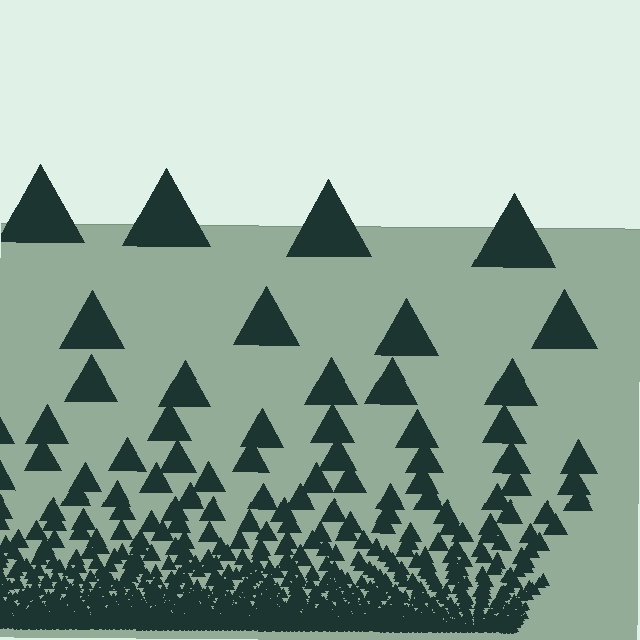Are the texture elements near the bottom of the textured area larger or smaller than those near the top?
Smaller. The gradient is inverted — elements near the bottom are smaller and denser.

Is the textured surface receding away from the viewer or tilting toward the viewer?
The surface appears to tilt toward the viewer. Texture elements get larger and sparser toward the top.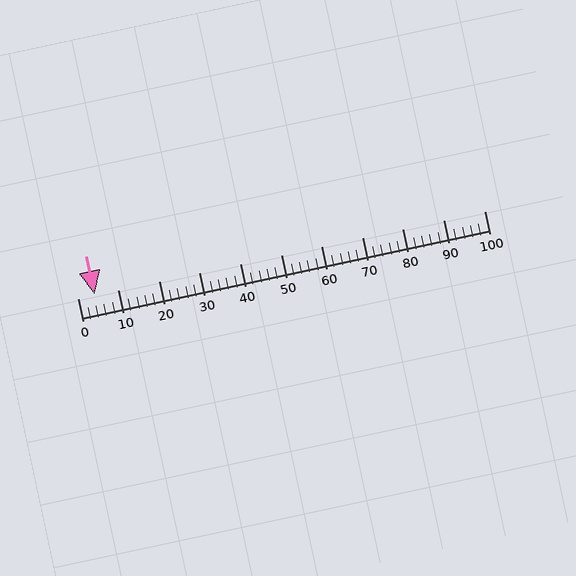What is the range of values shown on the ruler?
The ruler shows values from 0 to 100.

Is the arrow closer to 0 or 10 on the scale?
The arrow is closer to 0.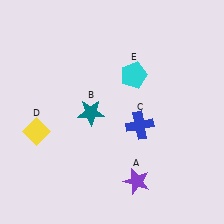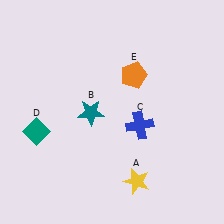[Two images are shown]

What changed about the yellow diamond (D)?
In Image 1, D is yellow. In Image 2, it changed to teal.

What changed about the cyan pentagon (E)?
In Image 1, E is cyan. In Image 2, it changed to orange.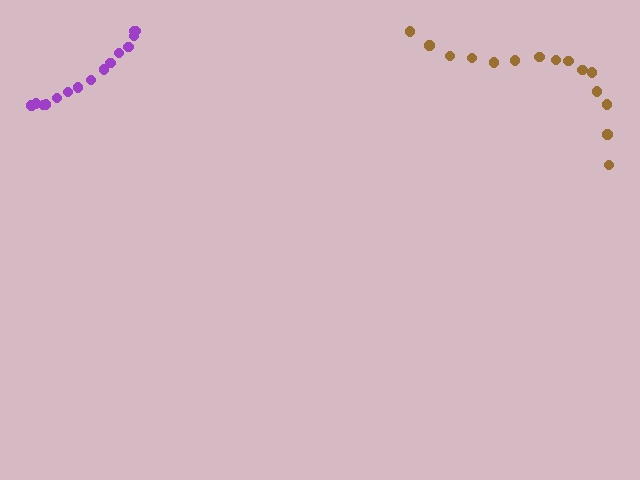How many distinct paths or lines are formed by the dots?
There are 2 distinct paths.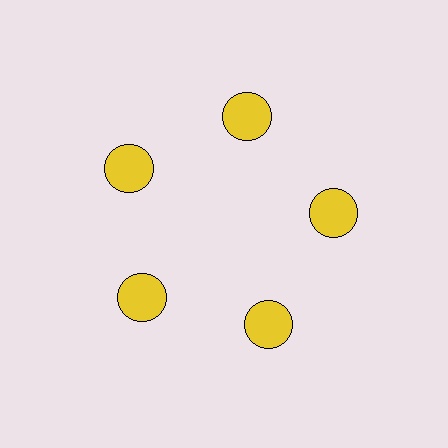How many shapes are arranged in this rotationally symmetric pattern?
There are 5 shapes, arranged in 5 groups of 1.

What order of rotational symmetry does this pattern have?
This pattern has 5-fold rotational symmetry.